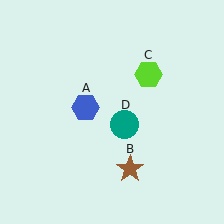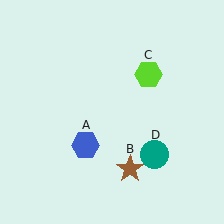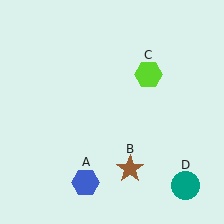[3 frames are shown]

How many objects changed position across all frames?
2 objects changed position: blue hexagon (object A), teal circle (object D).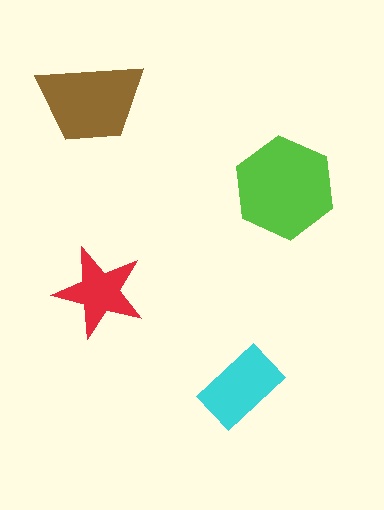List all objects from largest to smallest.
The lime hexagon, the brown trapezoid, the cyan rectangle, the red star.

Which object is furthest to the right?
The lime hexagon is rightmost.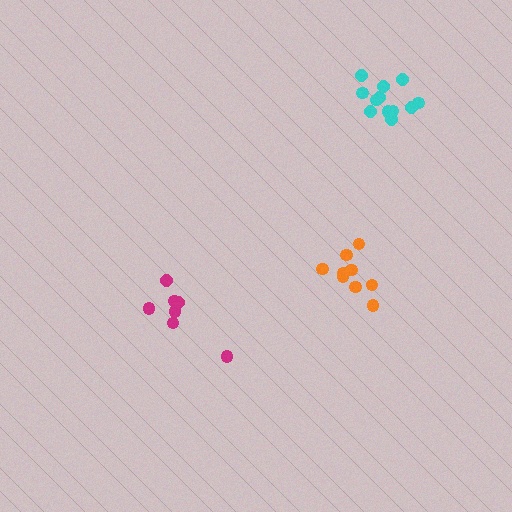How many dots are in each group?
Group 1: 9 dots, Group 2: 7 dots, Group 3: 12 dots (28 total).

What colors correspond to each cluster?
The clusters are colored: orange, magenta, cyan.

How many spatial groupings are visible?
There are 3 spatial groupings.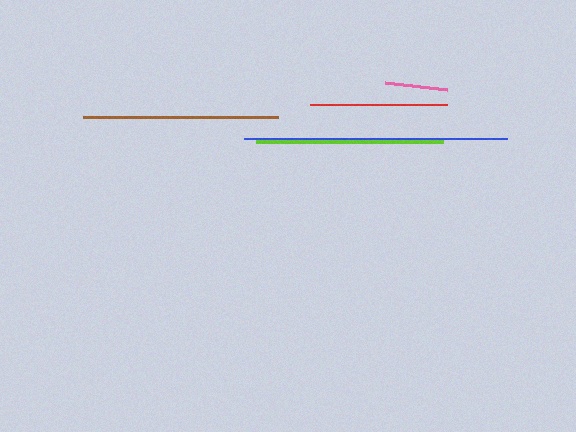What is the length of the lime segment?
The lime segment is approximately 187 pixels long.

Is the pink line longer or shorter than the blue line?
The blue line is longer than the pink line.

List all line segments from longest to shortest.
From longest to shortest: blue, brown, lime, red, pink.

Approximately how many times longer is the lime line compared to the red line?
The lime line is approximately 1.4 times the length of the red line.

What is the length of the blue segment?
The blue segment is approximately 264 pixels long.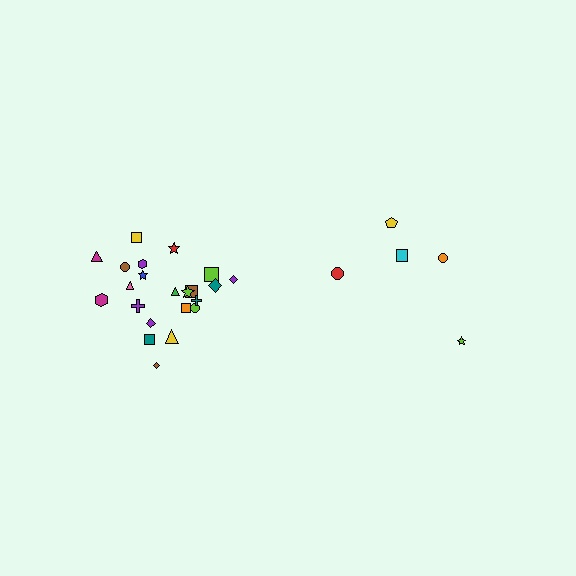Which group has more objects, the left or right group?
The left group.